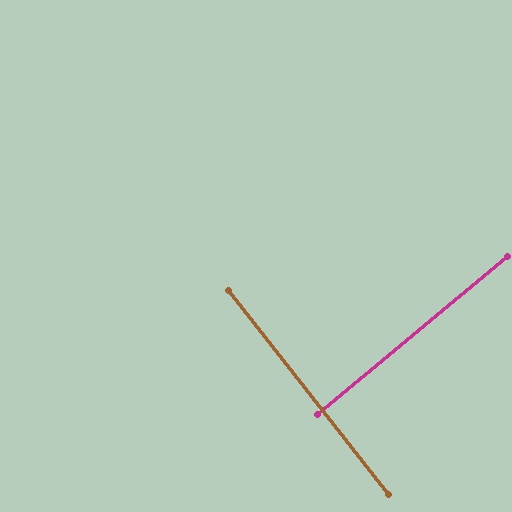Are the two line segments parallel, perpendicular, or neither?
Perpendicular — they meet at approximately 88°.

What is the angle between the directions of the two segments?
Approximately 88 degrees.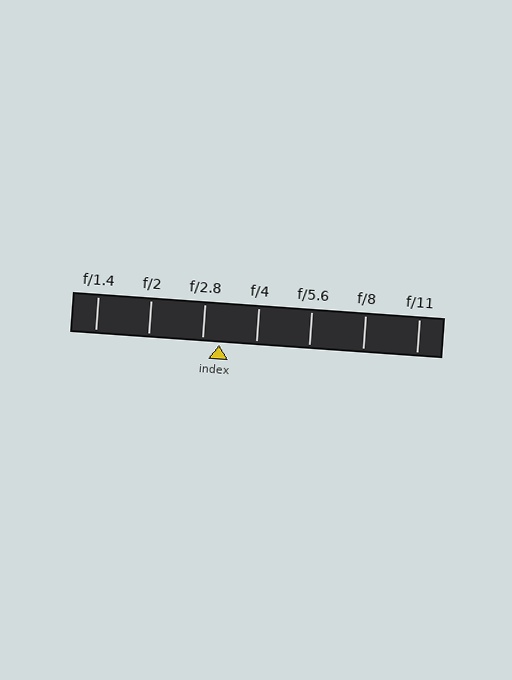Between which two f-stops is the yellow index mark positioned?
The index mark is between f/2.8 and f/4.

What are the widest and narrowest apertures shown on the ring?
The widest aperture shown is f/1.4 and the narrowest is f/11.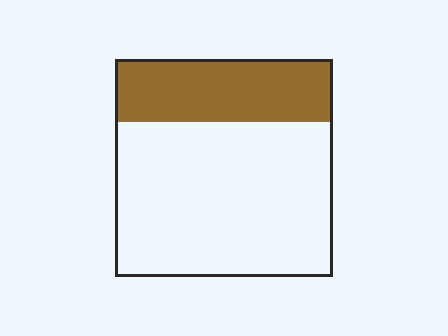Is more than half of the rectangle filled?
No.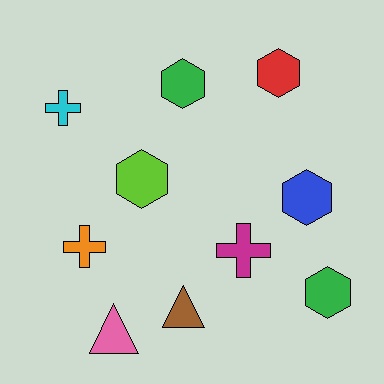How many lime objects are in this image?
There is 1 lime object.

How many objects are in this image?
There are 10 objects.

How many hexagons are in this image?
There are 5 hexagons.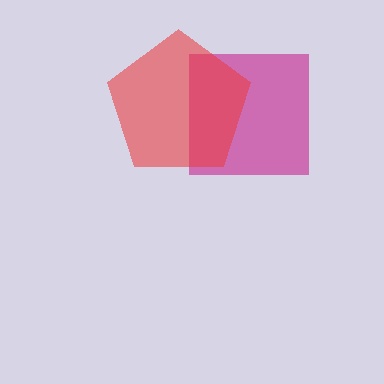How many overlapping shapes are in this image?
There are 2 overlapping shapes in the image.